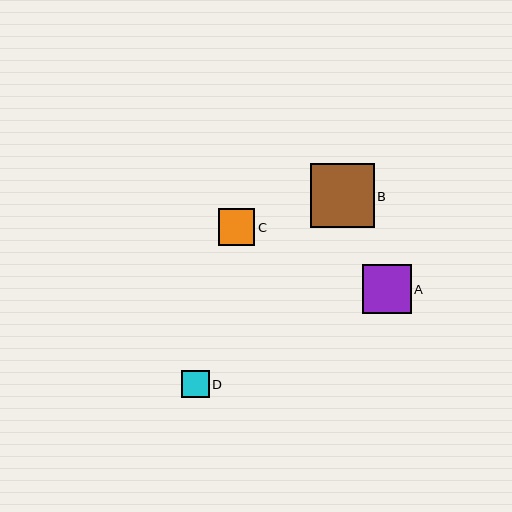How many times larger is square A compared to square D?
Square A is approximately 1.8 times the size of square D.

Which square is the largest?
Square B is the largest with a size of approximately 64 pixels.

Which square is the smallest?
Square D is the smallest with a size of approximately 27 pixels.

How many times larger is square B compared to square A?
Square B is approximately 1.3 times the size of square A.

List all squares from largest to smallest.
From largest to smallest: B, A, C, D.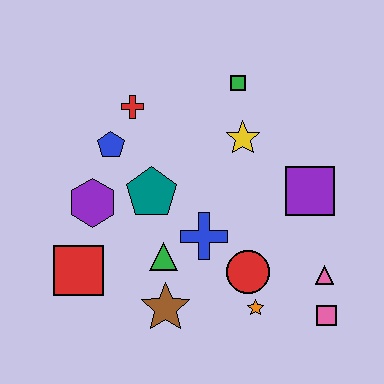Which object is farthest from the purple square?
The red square is farthest from the purple square.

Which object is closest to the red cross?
The blue pentagon is closest to the red cross.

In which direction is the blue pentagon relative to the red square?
The blue pentagon is above the red square.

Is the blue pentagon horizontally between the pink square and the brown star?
No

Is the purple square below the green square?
Yes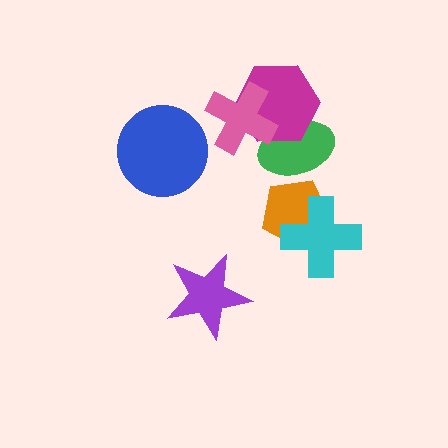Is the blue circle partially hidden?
No, no other shape covers it.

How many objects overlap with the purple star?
0 objects overlap with the purple star.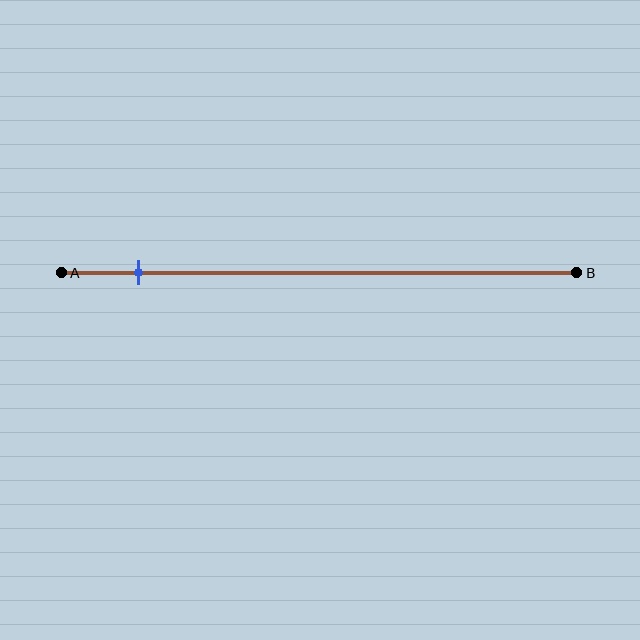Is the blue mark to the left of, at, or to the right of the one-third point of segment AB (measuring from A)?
The blue mark is to the left of the one-third point of segment AB.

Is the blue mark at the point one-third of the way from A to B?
No, the mark is at about 15% from A, not at the 33% one-third point.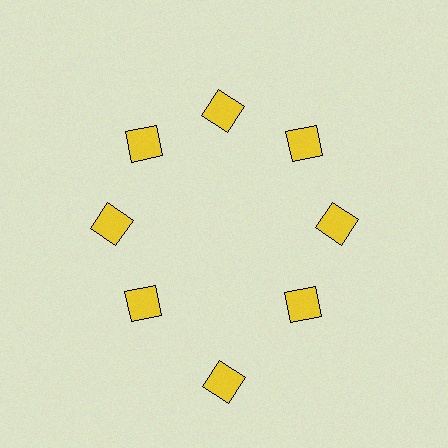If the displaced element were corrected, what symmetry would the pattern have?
It would have 8-fold rotational symmetry — the pattern would map onto itself every 45 degrees.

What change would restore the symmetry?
The symmetry would be restored by moving it inward, back onto the ring so that all 8 squares sit at equal angles and equal distance from the center.